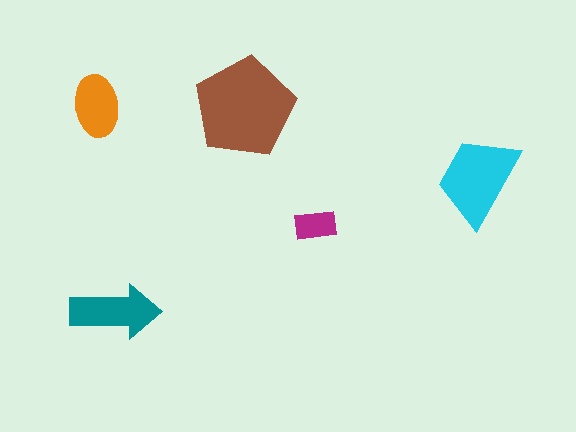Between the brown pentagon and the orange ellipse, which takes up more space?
The brown pentagon.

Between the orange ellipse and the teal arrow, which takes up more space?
The teal arrow.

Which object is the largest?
The brown pentagon.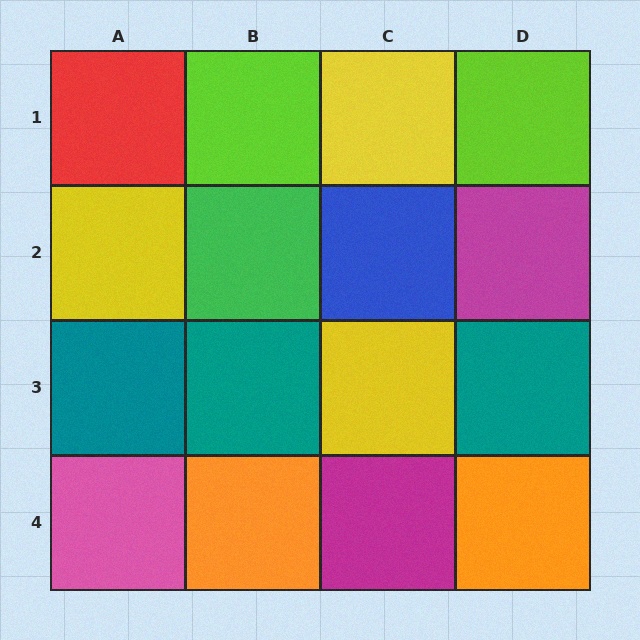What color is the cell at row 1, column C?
Yellow.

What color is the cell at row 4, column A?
Pink.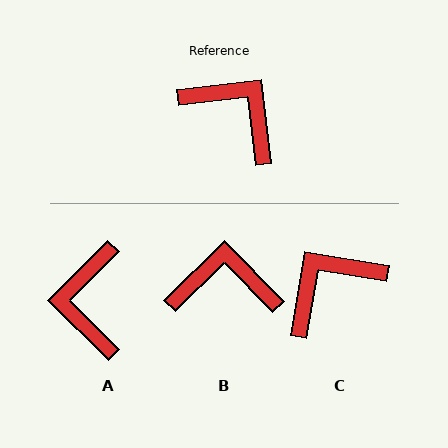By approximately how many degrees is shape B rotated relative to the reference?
Approximately 38 degrees counter-clockwise.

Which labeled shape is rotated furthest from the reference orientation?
A, about 128 degrees away.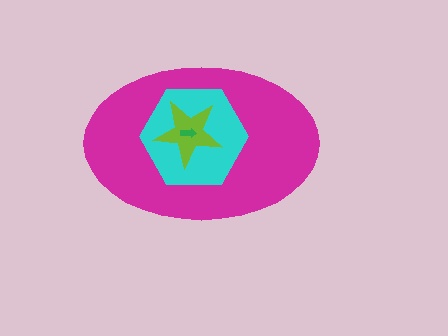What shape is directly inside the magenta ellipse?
The cyan hexagon.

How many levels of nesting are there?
4.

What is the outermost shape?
The magenta ellipse.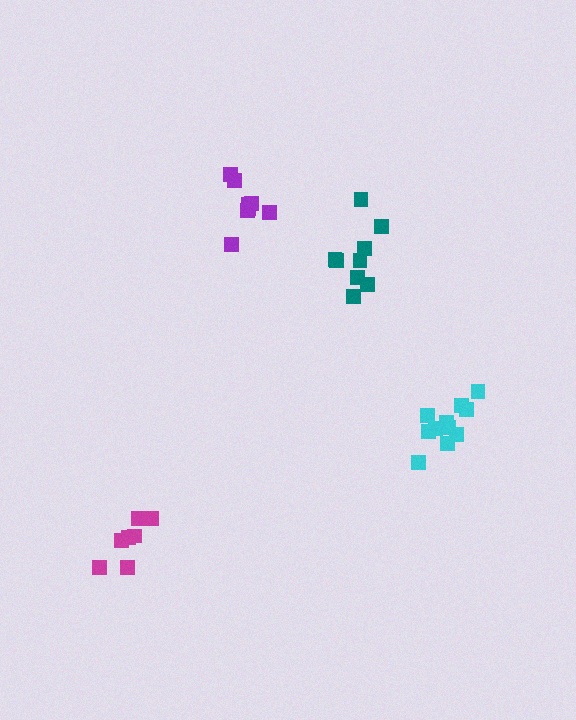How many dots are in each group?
Group 1: 9 dots, Group 2: 9 dots, Group 3: 8 dots, Group 4: 11 dots (37 total).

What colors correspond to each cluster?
The clusters are colored: teal, magenta, purple, cyan.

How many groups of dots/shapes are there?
There are 4 groups.